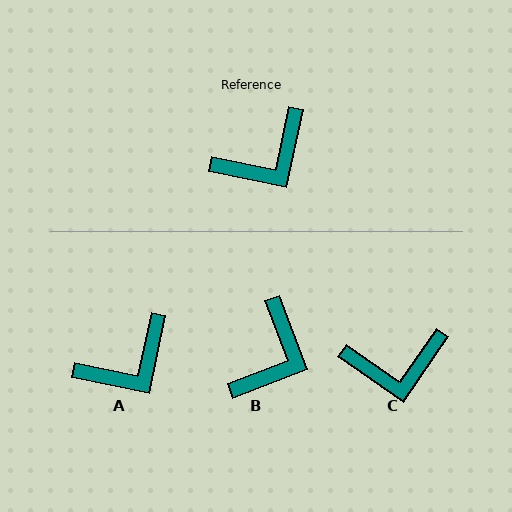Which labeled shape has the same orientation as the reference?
A.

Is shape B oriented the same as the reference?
No, it is off by about 33 degrees.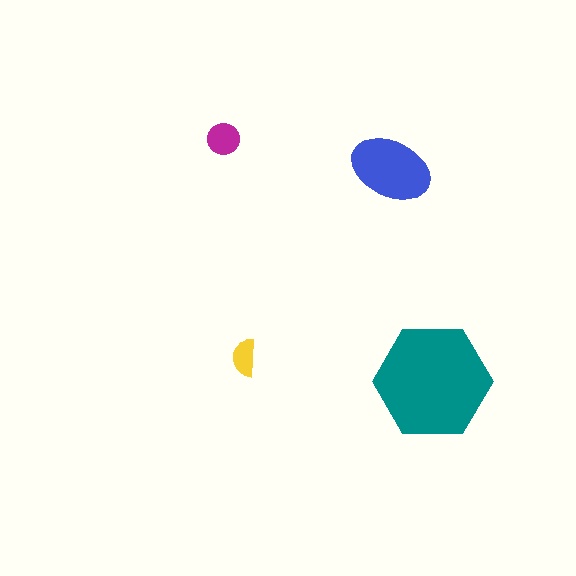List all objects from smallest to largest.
The yellow semicircle, the magenta circle, the blue ellipse, the teal hexagon.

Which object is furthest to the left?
The magenta circle is leftmost.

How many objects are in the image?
There are 4 objects in the image.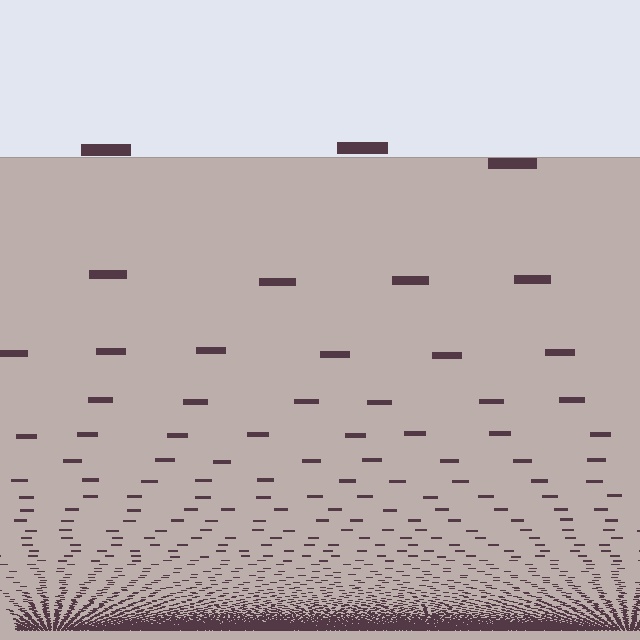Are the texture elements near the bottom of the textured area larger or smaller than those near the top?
Smaller. The gradient is inverted — elements near the bottom are smaller and denser.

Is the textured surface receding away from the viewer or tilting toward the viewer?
The surface appears to tilt toward the viewer. Texture elements get larger and sparser toward the top.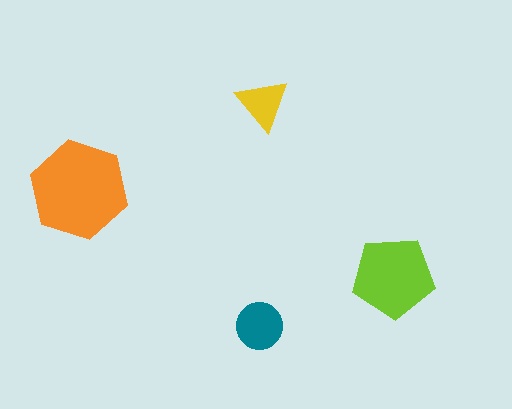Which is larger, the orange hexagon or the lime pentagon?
The orange hexagon.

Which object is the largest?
The orange hexagon.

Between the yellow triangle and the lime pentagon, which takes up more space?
The lime pentagon.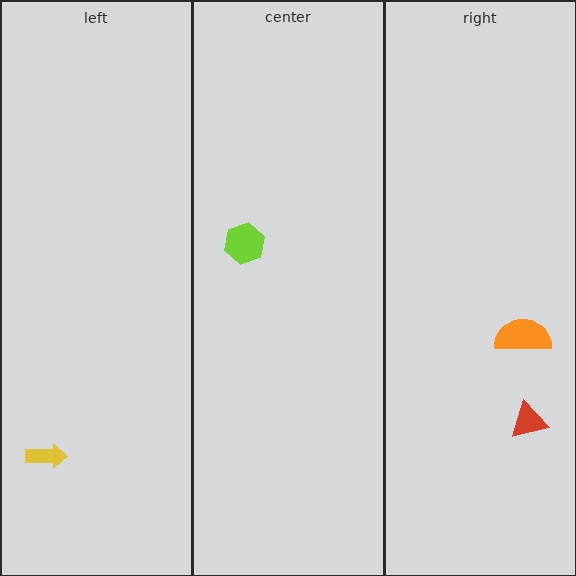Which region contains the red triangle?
The right region.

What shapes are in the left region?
The yellow arrow.